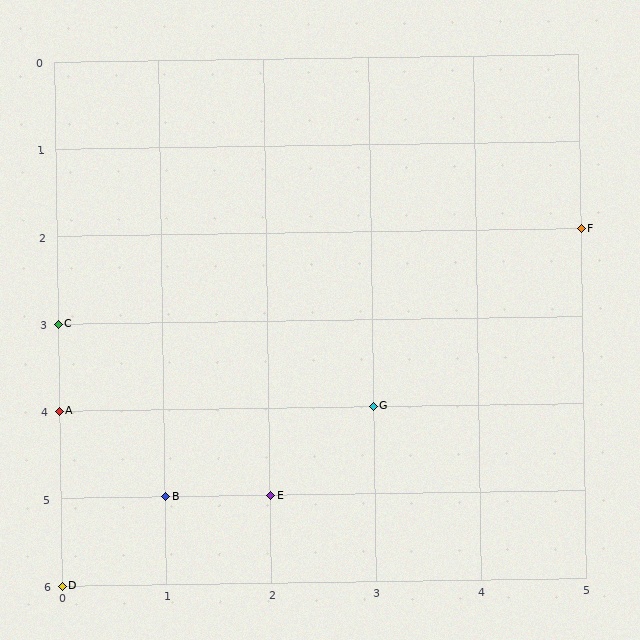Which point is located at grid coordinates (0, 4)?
Point A is at (0, 4).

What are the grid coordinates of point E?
Point E is at grid coordinates (2, 5).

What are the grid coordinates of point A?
Point A is at grid coordinates (0, 4).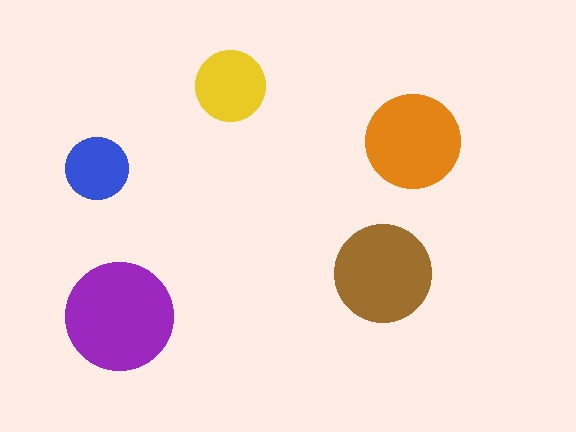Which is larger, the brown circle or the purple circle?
The purple one.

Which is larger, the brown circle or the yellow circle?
The brown one.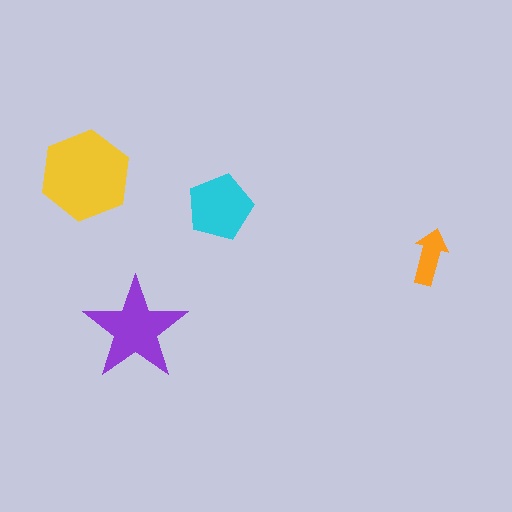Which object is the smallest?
The orange arrow.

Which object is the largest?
The yellow hexagon.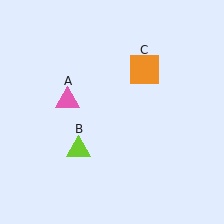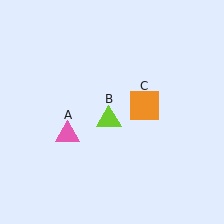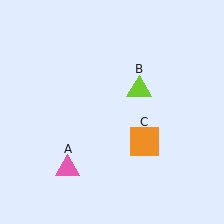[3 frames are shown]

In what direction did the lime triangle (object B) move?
The lime triangle (object B) moved up and to the right.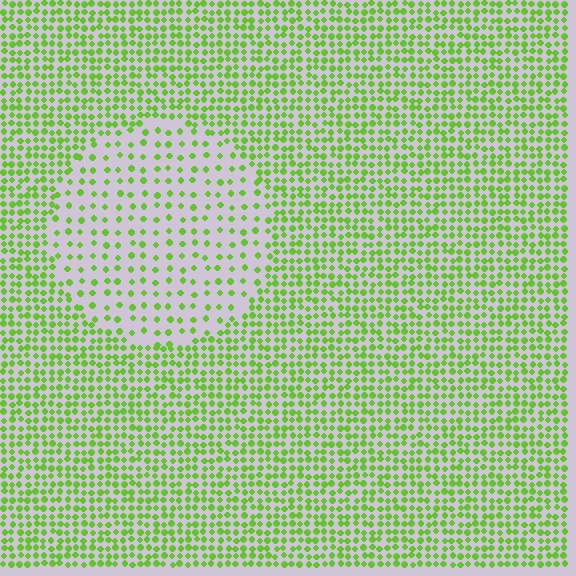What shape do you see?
I see a circle.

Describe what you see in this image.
The image contains small lime elements arranged at two different densities. A circle-shaped region is visible where the elements are less densely packed than the surrounding area.